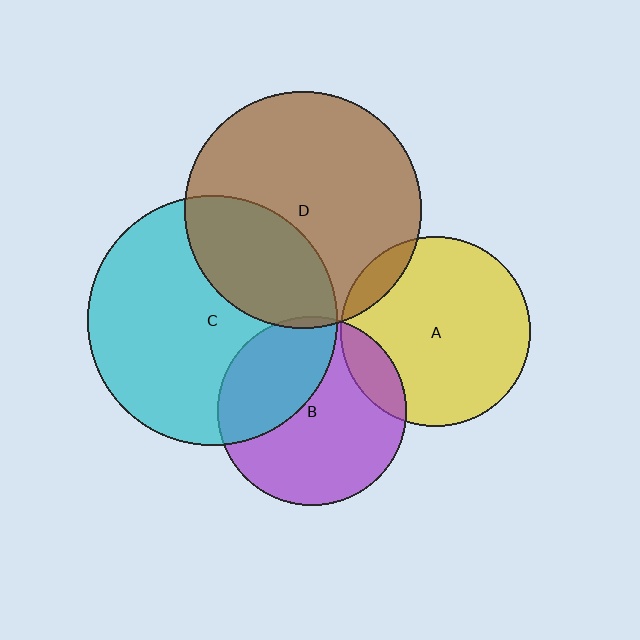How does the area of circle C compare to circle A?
Approximately 1.7 times.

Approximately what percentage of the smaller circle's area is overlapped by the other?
Approximately 35%.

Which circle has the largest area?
Circle C (cyan).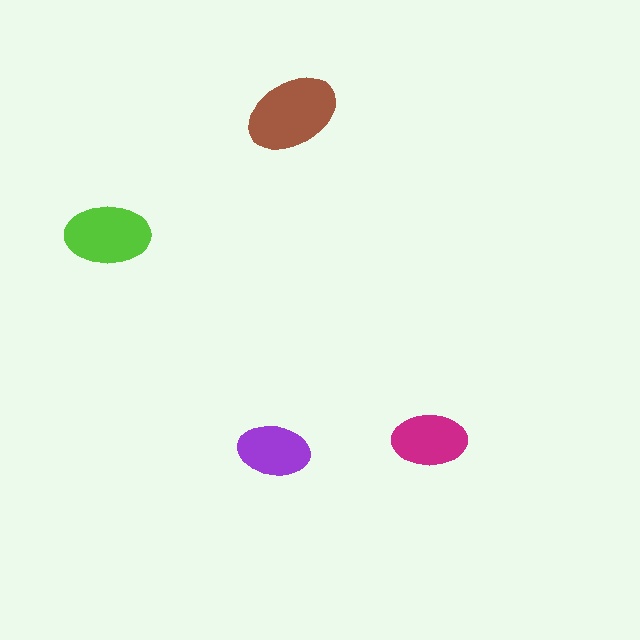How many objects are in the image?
There are 4 objects in the image.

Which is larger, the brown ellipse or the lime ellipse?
The brown one.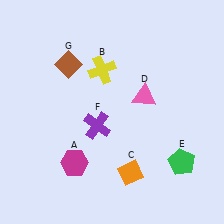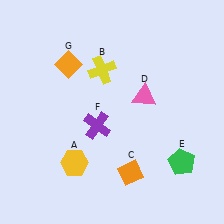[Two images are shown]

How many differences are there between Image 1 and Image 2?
There are 2 differences between the two images.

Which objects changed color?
A changed from magenta to yellow. G changed from brown to orange.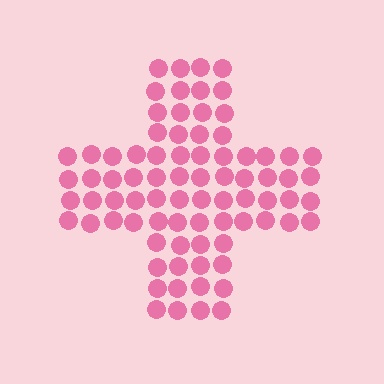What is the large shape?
The large shape is a cross.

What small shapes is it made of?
It is made of small circles.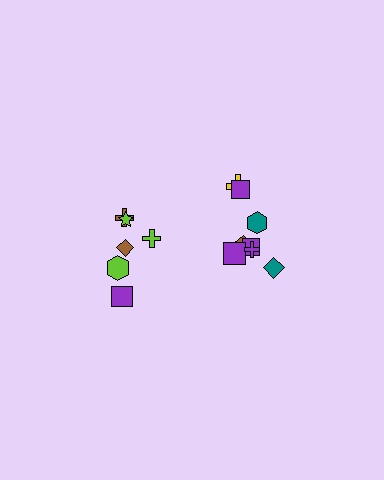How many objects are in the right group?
There are 8 objects.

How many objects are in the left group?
There are 6 objects.